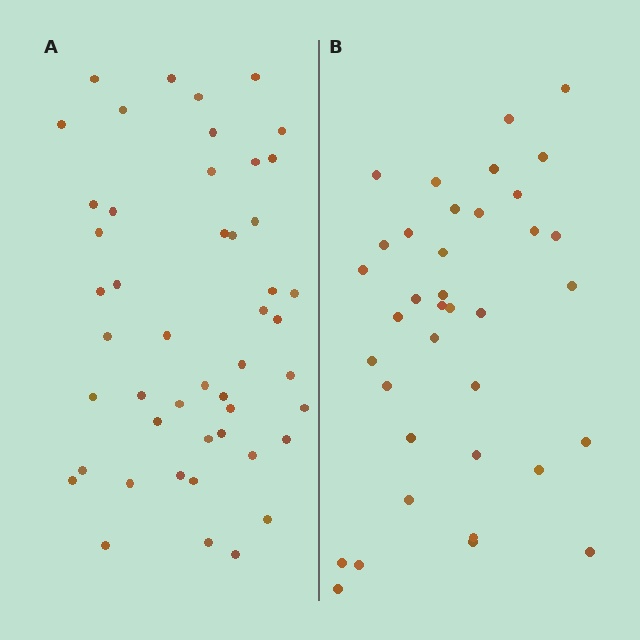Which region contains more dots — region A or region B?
Region A (the left region) has more dots.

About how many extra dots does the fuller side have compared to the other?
Region A has roughly 12 or so more dots than region B.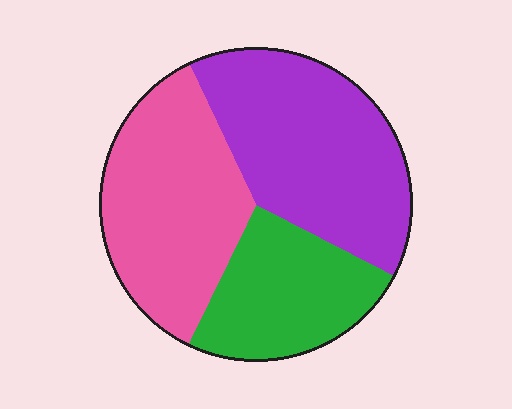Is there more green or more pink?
Pink.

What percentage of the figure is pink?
Pink takes up about three eighths (3/8) of the figure.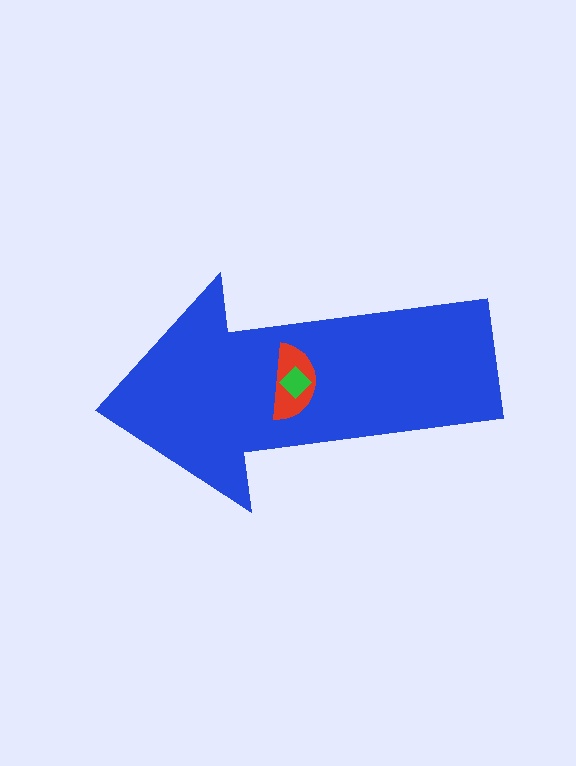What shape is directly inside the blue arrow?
The red semicircle.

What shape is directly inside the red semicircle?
The green diamond.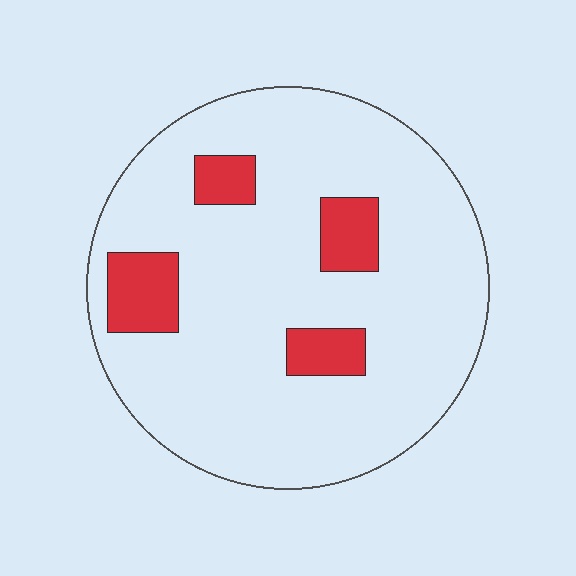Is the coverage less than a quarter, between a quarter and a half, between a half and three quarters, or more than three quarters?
Less than a quarter.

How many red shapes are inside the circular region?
4.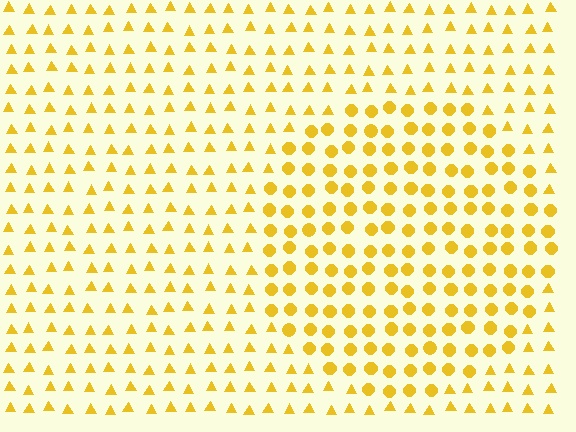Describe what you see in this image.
The image is filled with small yellow elements arranged in a uniform grid. A circle-shaped region contains circles, while the surrounding area contains triangles. The boundary is defined purely by the change in element shape.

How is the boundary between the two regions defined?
The boundary is defined by a change in element shape: circles inside vs. triangles outside. All elements share the same color and spacing.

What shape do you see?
I see a circle.